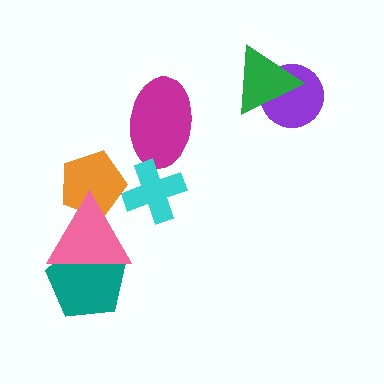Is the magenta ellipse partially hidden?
Yes, it is partially covered by another shape.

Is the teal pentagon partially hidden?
Yes, it is partially covered by another shape.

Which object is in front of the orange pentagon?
The pink triangle is in front of the orange pentagon.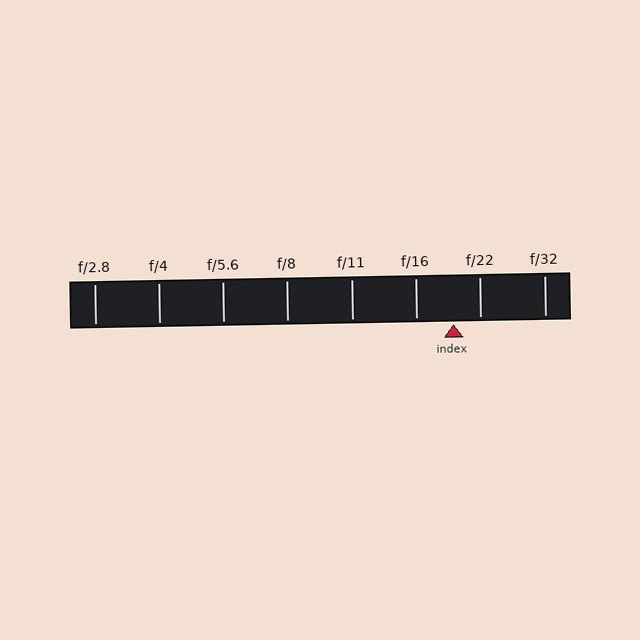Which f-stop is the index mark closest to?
The index mark is closest to f/22.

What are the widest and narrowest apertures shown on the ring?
The widest aperture shown is f/2.8 and the narrowest is f/32.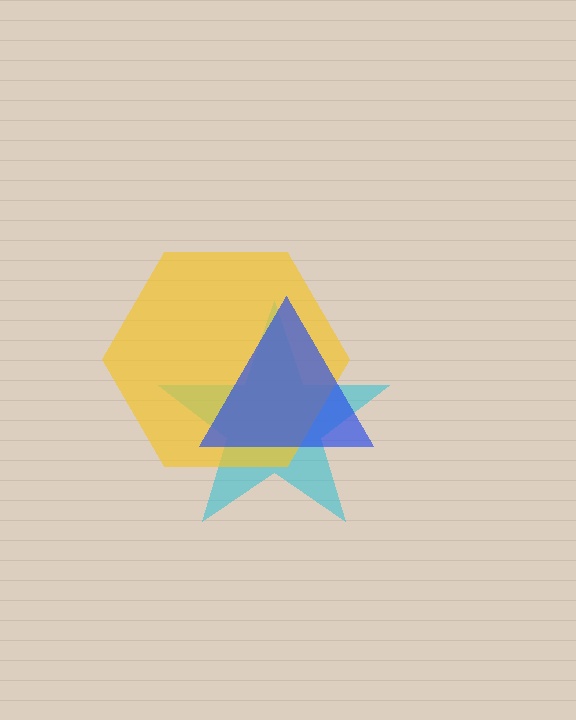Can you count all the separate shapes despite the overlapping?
Yes, there are 3 separate shapes.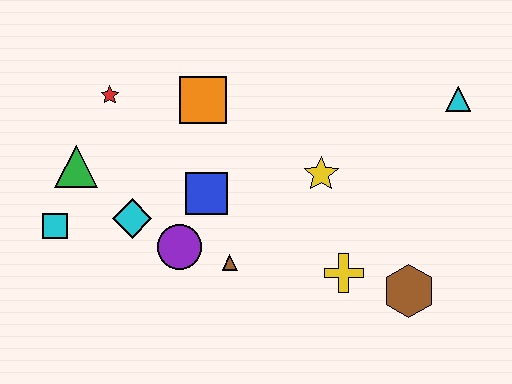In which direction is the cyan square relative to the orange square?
The cyan square is to the left of the orange square.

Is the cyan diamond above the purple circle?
Yes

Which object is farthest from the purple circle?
The cyan triangle is farthest from the purple circle.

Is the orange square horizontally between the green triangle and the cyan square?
No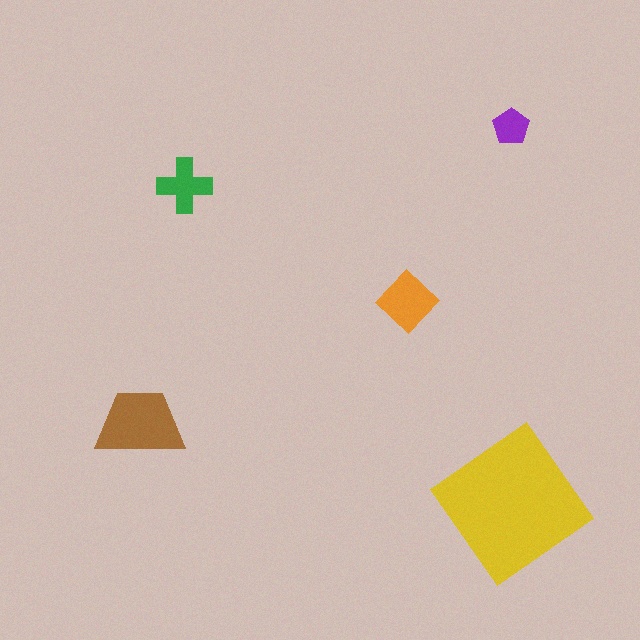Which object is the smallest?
The purple pentagon.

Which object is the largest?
The yellow diamond.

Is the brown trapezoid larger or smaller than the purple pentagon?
Larger.